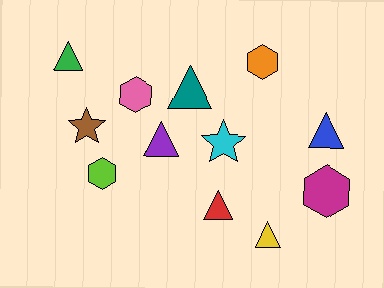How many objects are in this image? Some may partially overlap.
There are 12 objects.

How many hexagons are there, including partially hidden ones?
There are 4 hexagons.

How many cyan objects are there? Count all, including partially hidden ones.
There is 1 cyan object.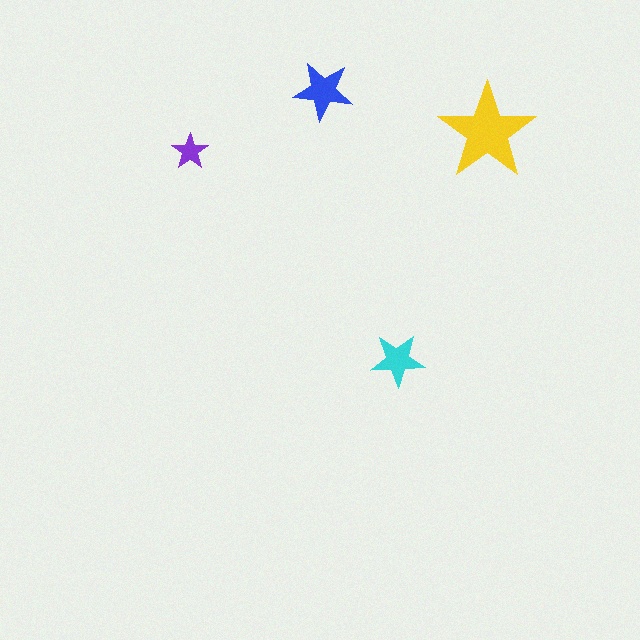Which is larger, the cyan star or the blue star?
The blue one.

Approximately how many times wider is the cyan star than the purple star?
About 1.5 times wider.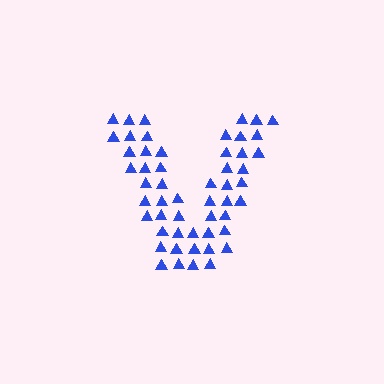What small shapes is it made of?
It is made of small triangles.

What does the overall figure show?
The overall figure shows the letter V.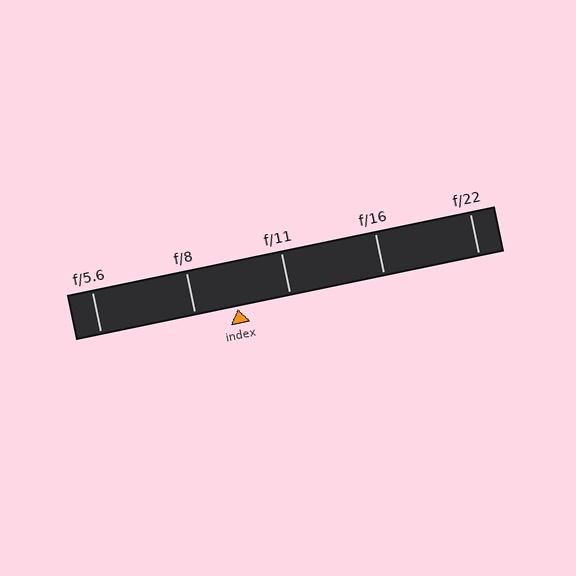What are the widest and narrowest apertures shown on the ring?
The widest aperture shown is f/5.6 and the narrowest is f/22.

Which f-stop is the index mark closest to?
The index mark is closest to f/8.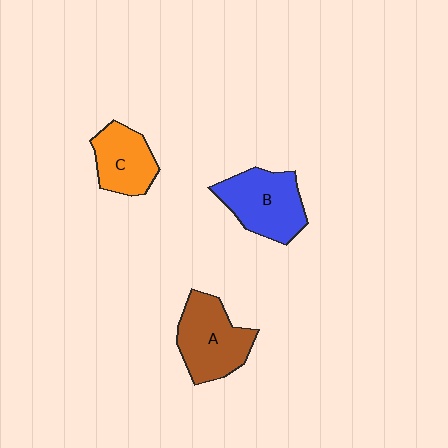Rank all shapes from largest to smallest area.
From largest to smallest: A (brown), B (blue), C (orange).